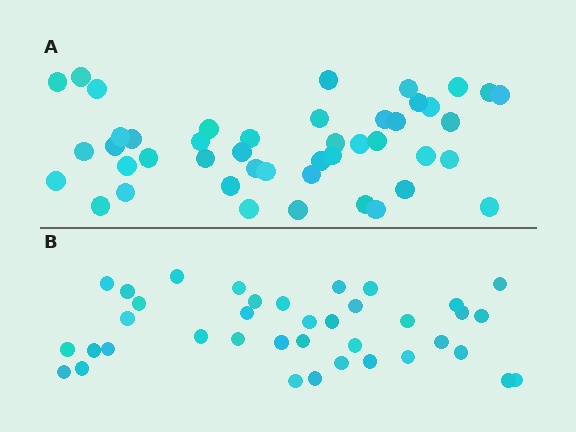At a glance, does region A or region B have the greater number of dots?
Region A (the top region) has more dots.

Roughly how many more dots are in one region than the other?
Region A has roughly 8 or so more dots than region B.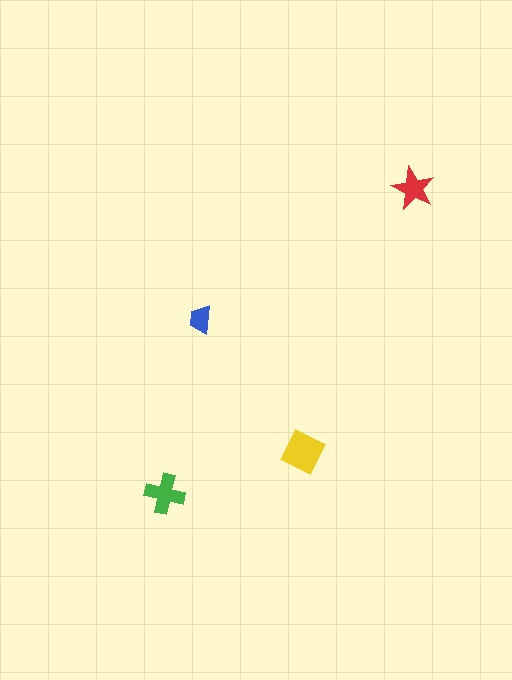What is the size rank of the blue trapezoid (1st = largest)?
4th.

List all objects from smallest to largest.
The blue trapezoid, the red star, the green cross, the yellow square.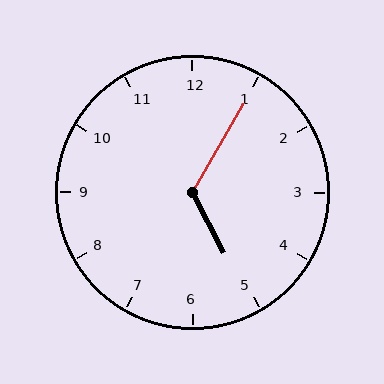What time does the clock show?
5:05.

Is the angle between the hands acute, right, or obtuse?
It is obtuse.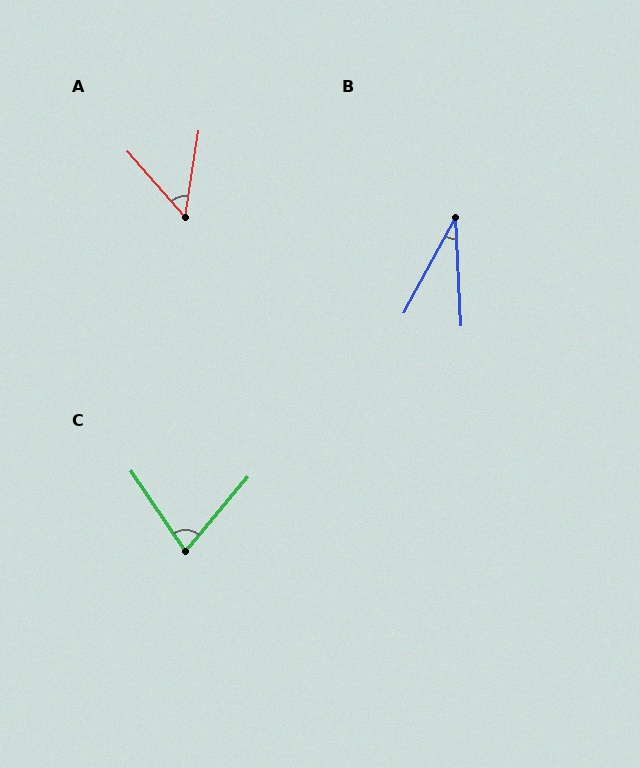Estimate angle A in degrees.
Approximately 50 degrees.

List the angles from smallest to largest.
B (31°), A (50°), C (74°).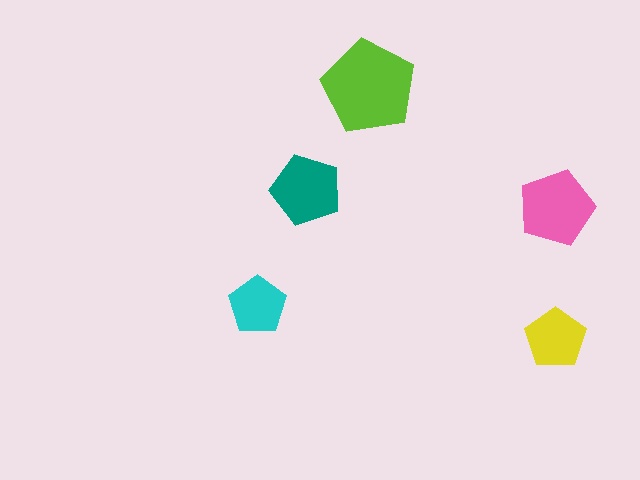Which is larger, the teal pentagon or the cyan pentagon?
The teal one.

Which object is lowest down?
The yellow pentagon is bottommost.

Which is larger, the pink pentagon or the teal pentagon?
The pink one.